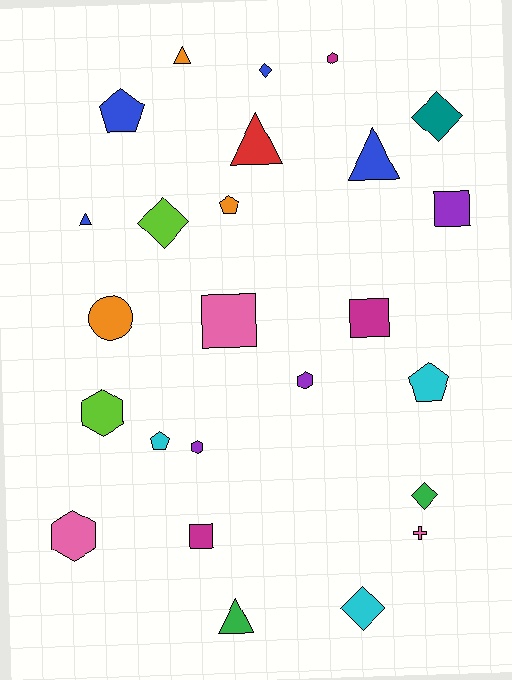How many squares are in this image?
There are 4 squares.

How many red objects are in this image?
There is 1 red object.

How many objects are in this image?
There are 25 objects.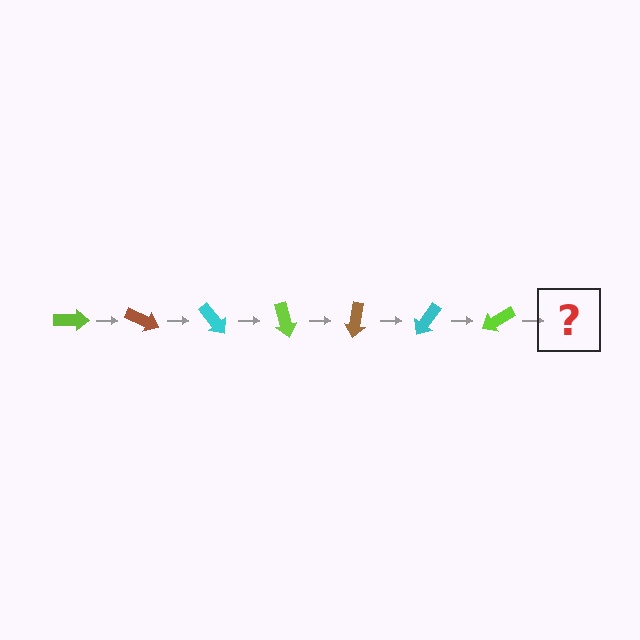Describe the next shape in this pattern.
It should be a brown arrow, rotated 175 degrees from the start.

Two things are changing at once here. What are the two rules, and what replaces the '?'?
The two rules are that it rotates 25 degrees each step and the color cycles through lime, brown, and cyan. The '?' should be a brown arrow, rotated 175 degrees from the start.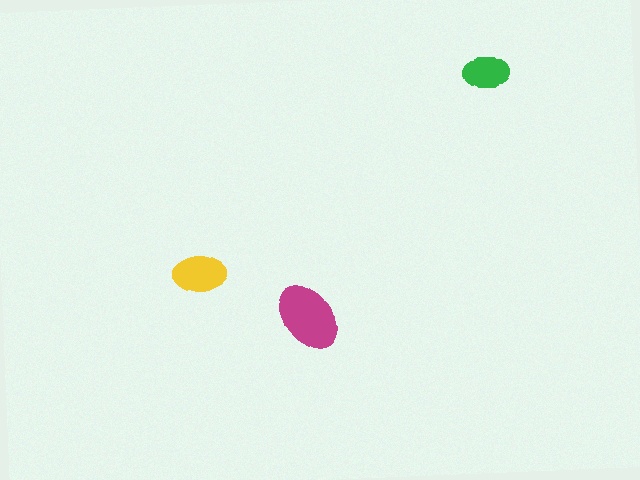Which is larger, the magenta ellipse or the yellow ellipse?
The magenta one.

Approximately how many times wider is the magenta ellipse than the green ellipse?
About 1.5 times wider.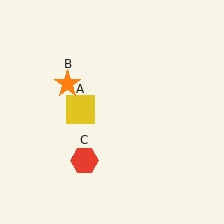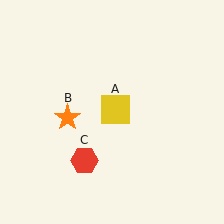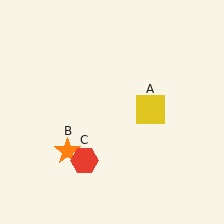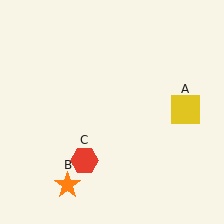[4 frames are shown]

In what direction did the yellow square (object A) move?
The yellow square (object A) moved right.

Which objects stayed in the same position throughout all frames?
Red hexagon (object C) remained stationary.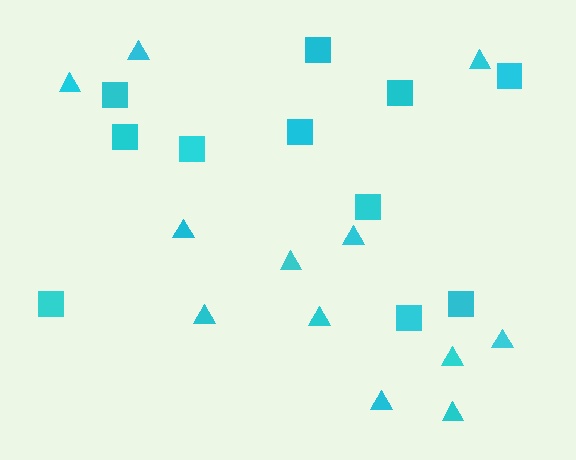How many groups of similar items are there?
There are 2 groups: one group of squares (11) and one group of triangles (12).